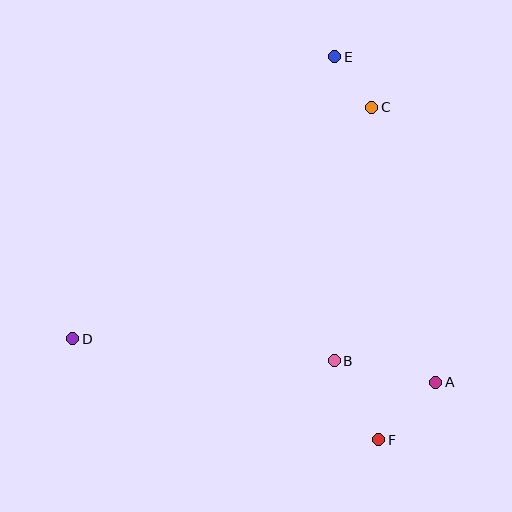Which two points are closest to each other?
Points C and E are closest to each other.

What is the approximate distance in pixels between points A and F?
The distance between A and F is approximately 81 pixels.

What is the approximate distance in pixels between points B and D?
The distance between B and D is approximately 263 pixels.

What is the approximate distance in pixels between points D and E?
The distance between D and E is approximately 385 pixels.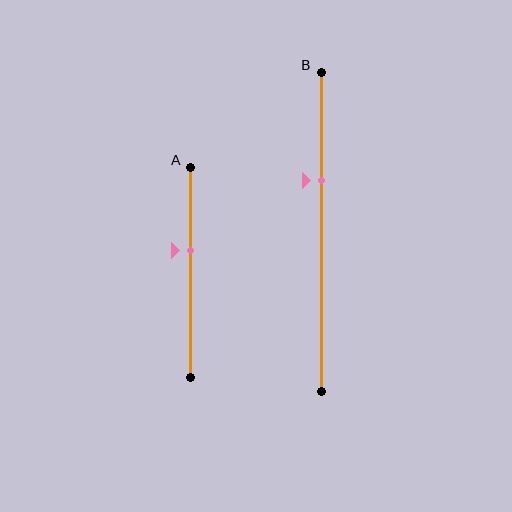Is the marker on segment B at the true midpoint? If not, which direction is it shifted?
No, the marker on segment B is shifted upward by about 16% of the segment length.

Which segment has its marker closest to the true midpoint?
Segment A has its marker closest to the true midpoint.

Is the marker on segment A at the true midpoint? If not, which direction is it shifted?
No, the marker on segment A is shifted upward by about 10% of the segment length.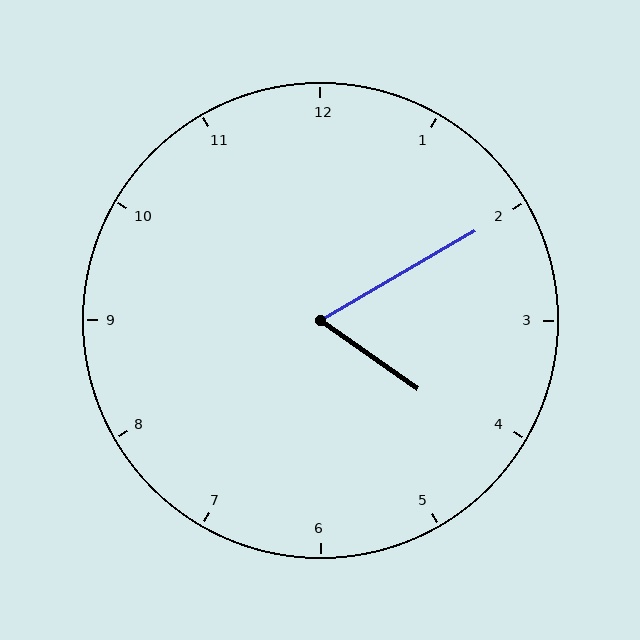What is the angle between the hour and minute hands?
Approximately 65 degrees.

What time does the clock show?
4:10.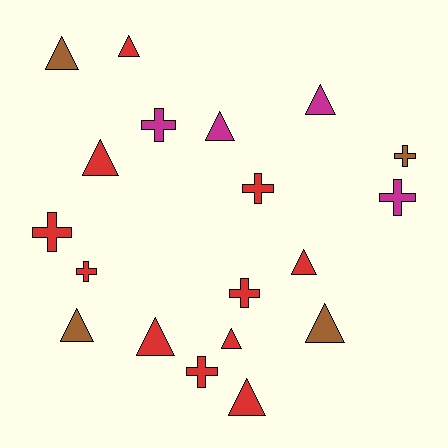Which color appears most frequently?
Red, with 11 objects.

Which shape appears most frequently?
Triangle, with 11 objects.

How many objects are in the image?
There are 19 objects.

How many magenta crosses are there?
There are 2 magenta crosses.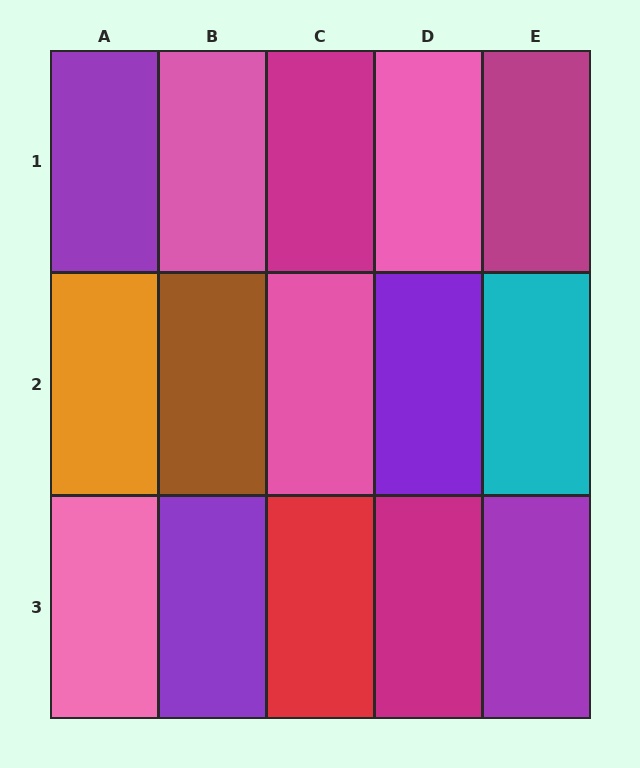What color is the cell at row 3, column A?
Pink.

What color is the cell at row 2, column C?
Pink.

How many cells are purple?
4 cells are purple.